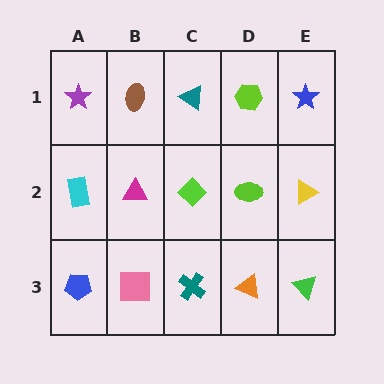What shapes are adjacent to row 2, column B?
A brown ellipse (row 1, column B), a pink square (row 3, column B), a cyan rectangle (row 2, column A), a lime diamond (row 2, column C).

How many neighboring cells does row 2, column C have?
4.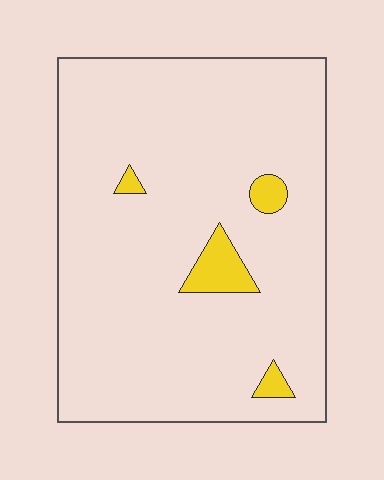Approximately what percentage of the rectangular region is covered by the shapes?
Approximately 5%.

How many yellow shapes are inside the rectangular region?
4.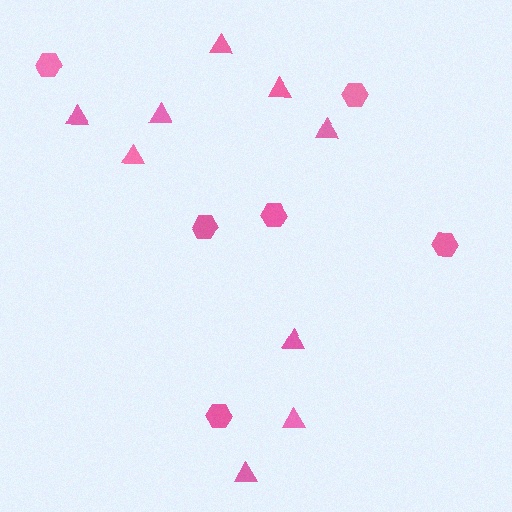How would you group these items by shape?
There are 2 groups: one group of triangles (9) and one group of hexagons (6).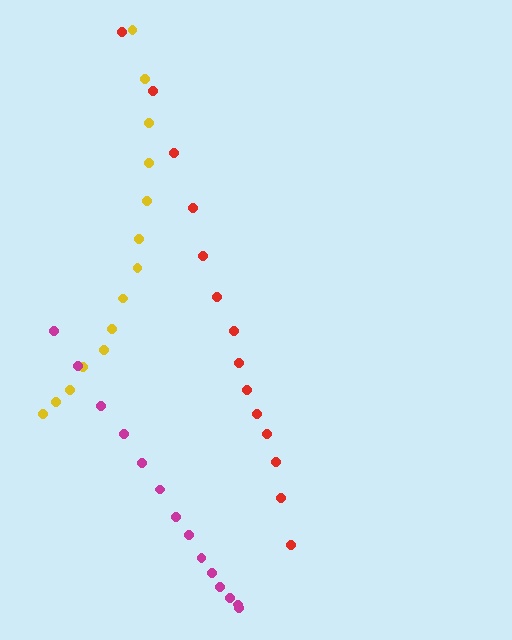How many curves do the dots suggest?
There are 3 distinct paths.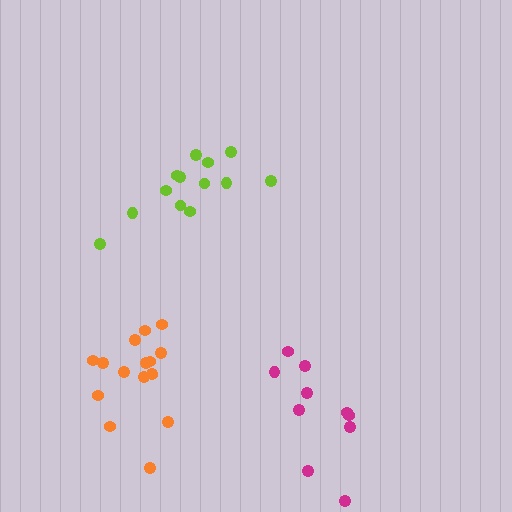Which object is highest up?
The lime cluster is topmost.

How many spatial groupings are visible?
There are 3 spatial groupings.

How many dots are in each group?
Group 1: 16 dots, Group 2: 10 dots, Group 3: 13 dots (39 total).